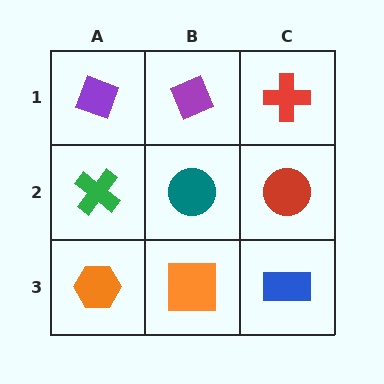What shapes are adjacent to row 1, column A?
A green cross (row 2, column A), a purple diamond (row 1, column B).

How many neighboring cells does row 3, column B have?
3.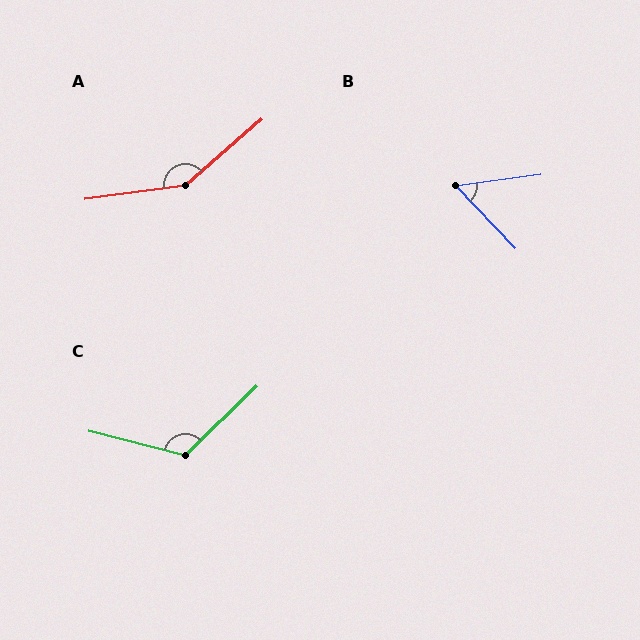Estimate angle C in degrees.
Approximately 121 degrees.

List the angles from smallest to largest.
B (54°), C (121°), A (146°).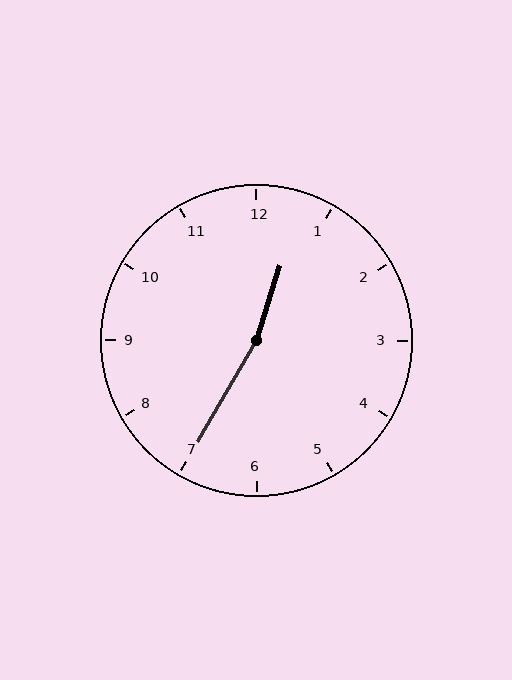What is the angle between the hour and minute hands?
Approximately 168 degrees.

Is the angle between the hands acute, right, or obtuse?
It is obtuse.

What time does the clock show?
12:35.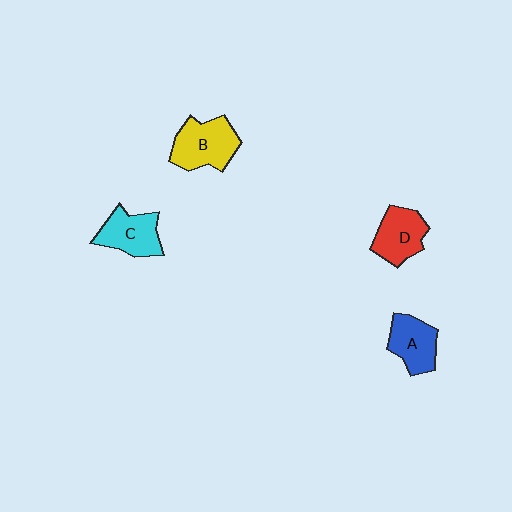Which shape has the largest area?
Shape B (yellow).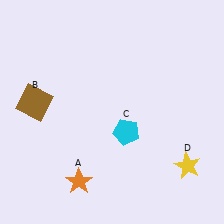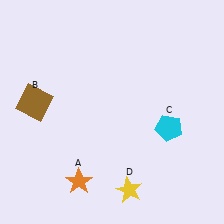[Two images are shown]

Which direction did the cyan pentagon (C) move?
The cyan pentagon (C) moved right.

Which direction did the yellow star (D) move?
The yellow star (D) moved left.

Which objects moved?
The objects that moved are: the cyan pentagon (C), the yellow star (D).